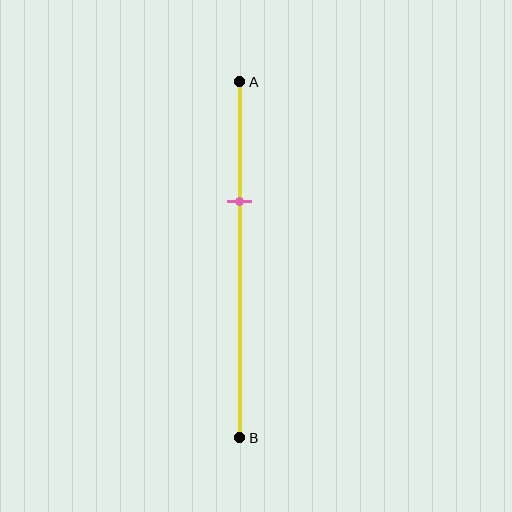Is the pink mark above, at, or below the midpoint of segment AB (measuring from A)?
The pink mark is above the midpoint of segment AB.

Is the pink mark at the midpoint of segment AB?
No, the mark is at about 35% from A, not at the 50% midpoint.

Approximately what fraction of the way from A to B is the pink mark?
The pink mark is approximately 35% of the way from A to B.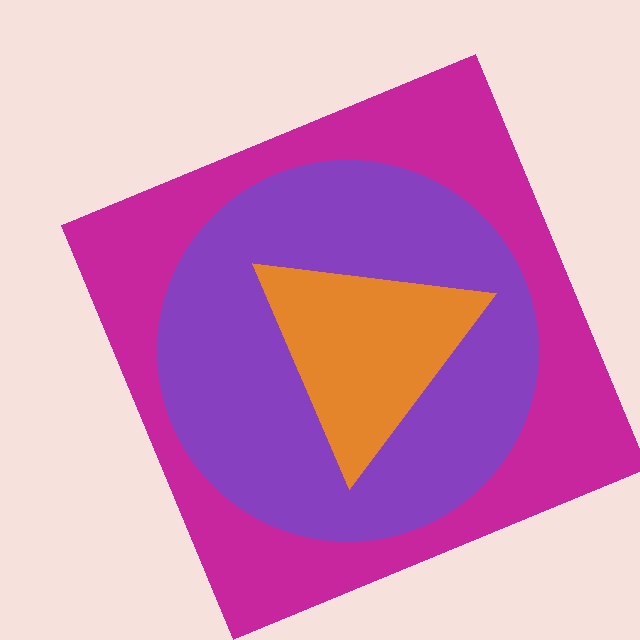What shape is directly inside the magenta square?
The purple circle.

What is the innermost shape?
The orange triangle.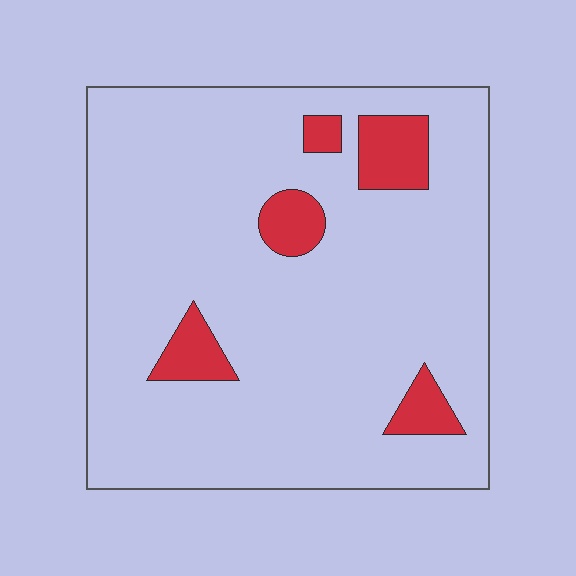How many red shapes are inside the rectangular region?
5.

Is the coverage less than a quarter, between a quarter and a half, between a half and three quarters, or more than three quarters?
Less than a quarter.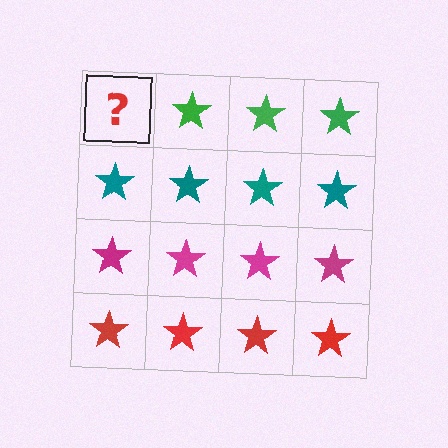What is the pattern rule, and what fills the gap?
The rule is that each row has a consistent color. The gap should be filled with a green star.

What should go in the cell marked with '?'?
The missing cell should contain a green star.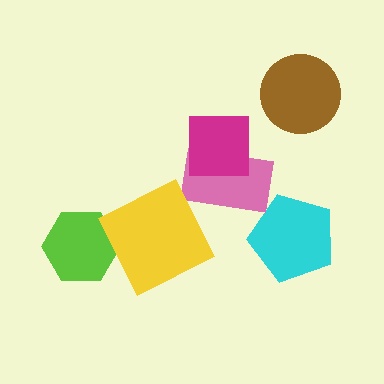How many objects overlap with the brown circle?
0 objects overlap with the brown circle.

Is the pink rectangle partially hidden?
Yes, it is partially covered by another shape.